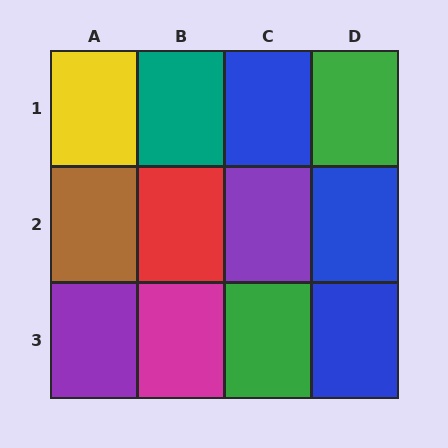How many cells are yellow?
1 cell is yellow.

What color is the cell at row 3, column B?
Magenta.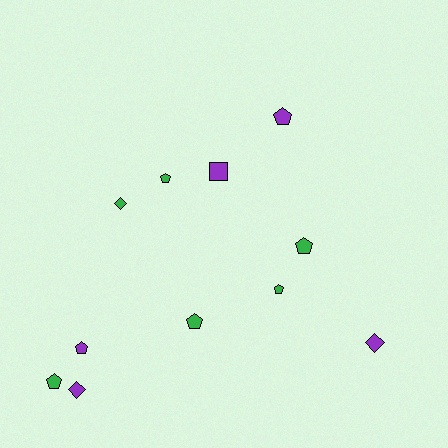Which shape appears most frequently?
Pentagon, with 7 objects.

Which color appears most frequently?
Green, with 6 objects.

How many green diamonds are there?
There is 1 green diamond.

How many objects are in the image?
There are 11 objects.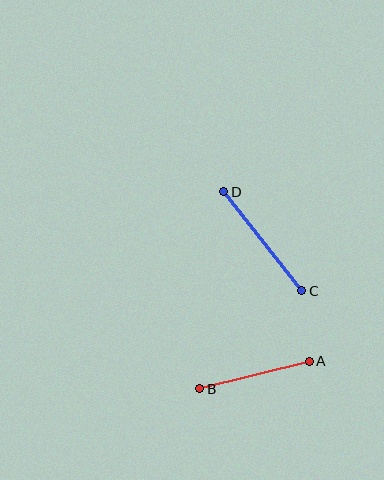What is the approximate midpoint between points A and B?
The midpoint is at approximately (255, 375) pixels.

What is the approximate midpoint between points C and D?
The midpoint is at approximately (263, 241) pixels.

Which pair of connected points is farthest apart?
Points C and D are farthest apart.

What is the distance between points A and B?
The distance is approximately 113 pixels.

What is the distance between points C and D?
The distance is approximately 126 pixels.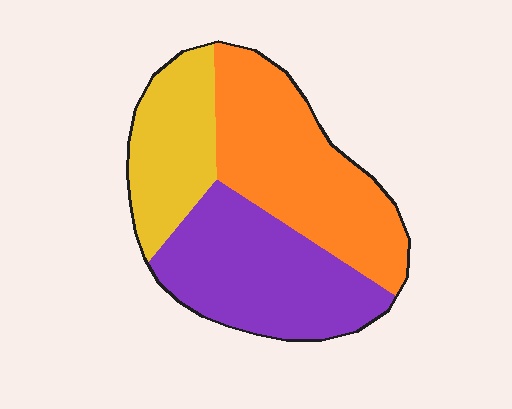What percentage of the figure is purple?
Purple takes up about three eighths (3/8) of the figure.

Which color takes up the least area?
Yellow, at roughly 25%.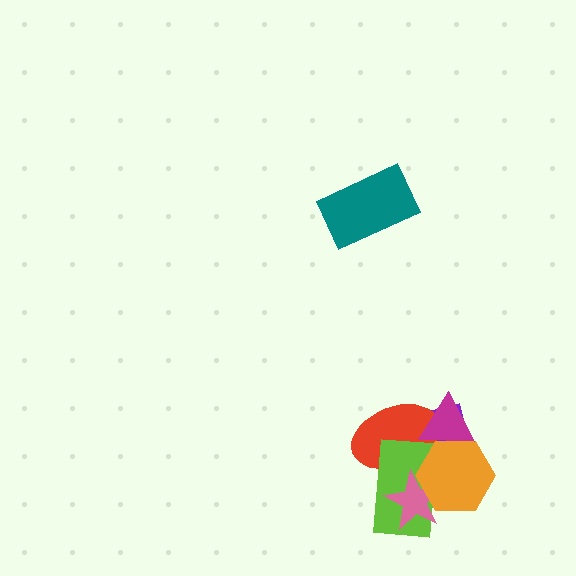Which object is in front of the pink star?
The orange hexagon is in front of the pink star.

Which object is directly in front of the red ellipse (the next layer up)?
The lime rectangle is directly in front of the red ellipse.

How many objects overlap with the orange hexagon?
5 objects overlap with the orange hexagon.